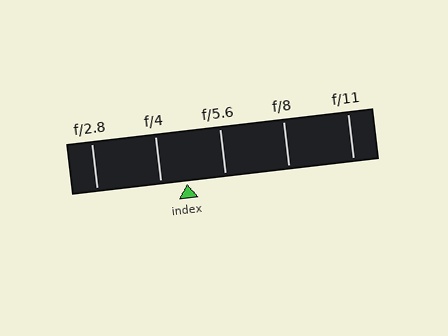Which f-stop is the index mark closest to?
The index mark is closest to f/4.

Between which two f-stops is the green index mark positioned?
The index mark is between f/4 and f/5.6.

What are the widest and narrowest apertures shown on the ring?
The widest aperture shown is f/2.8 and the narrowest is f/11.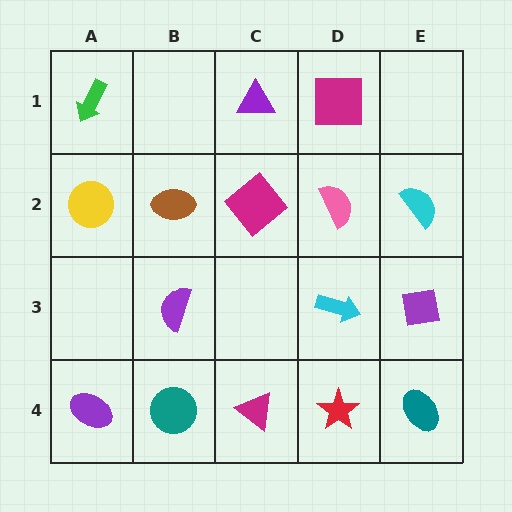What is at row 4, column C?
A magenta triangle.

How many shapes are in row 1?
3 shapes.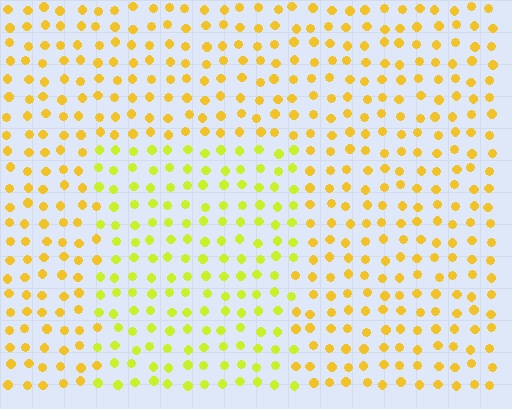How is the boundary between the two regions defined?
The boundary is defined purely by a slight shift in hue (about 26 degrees). Spacing, size, and orientation are identical on both sides.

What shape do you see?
I see a rectangle.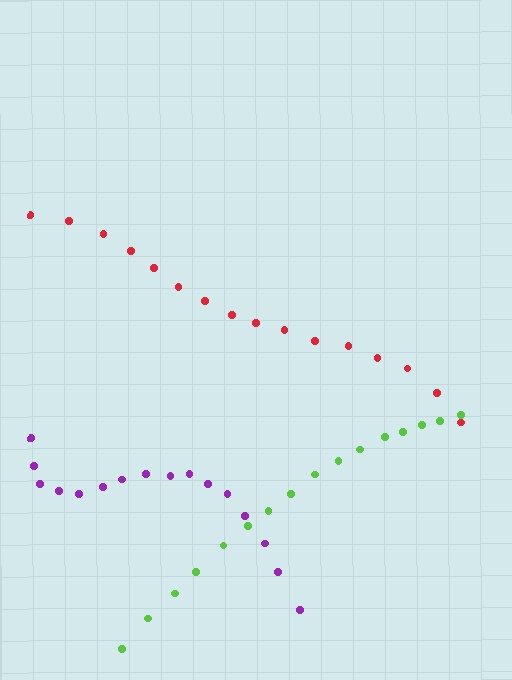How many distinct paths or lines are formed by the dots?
There are 3 distinct paths.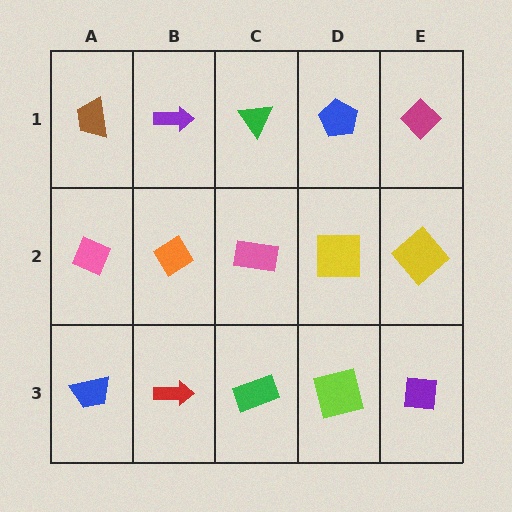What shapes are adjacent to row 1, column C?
A pink rectangle (row 2, column C), a purple arrow (row 1, column B), a blue pentagon (row 1, column D).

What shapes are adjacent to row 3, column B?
An orange diamond (row 2, column B), a blue trapezoid (row 3, column A), a green rectangle (row 3, column C).